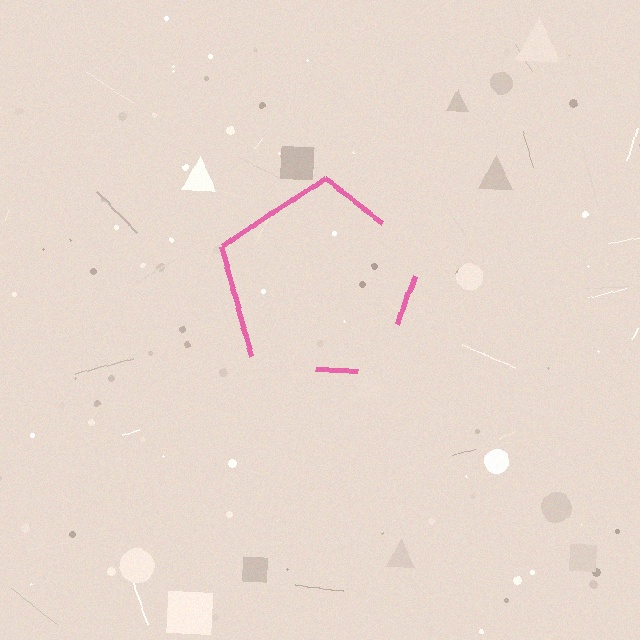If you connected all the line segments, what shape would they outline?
They would outline a pentagon.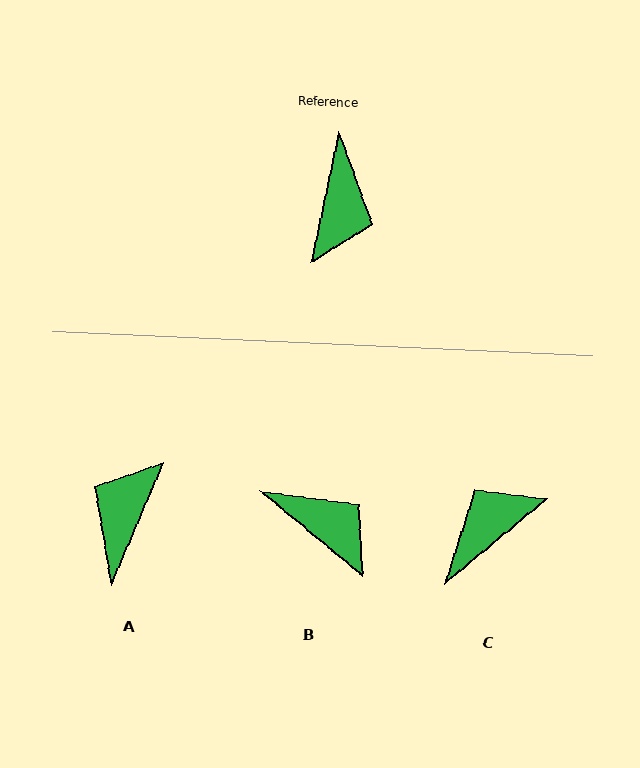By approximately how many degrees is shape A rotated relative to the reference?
Approximately 169 degrees counter-clockwise.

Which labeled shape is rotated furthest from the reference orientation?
A, about 169 degrees away.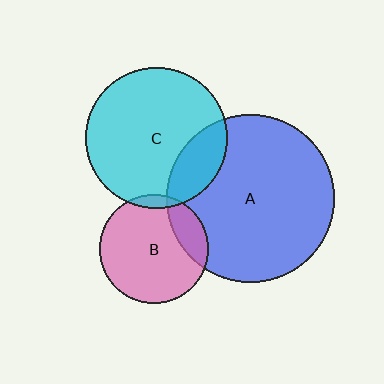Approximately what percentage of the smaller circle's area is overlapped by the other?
Approximately 5%.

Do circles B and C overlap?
Yes.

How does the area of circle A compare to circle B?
Approximately 2.4 times.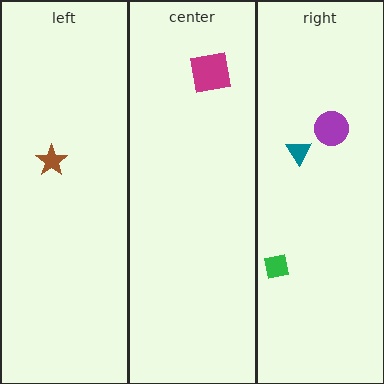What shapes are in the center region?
The magenta square.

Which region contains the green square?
The right region.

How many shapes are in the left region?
1.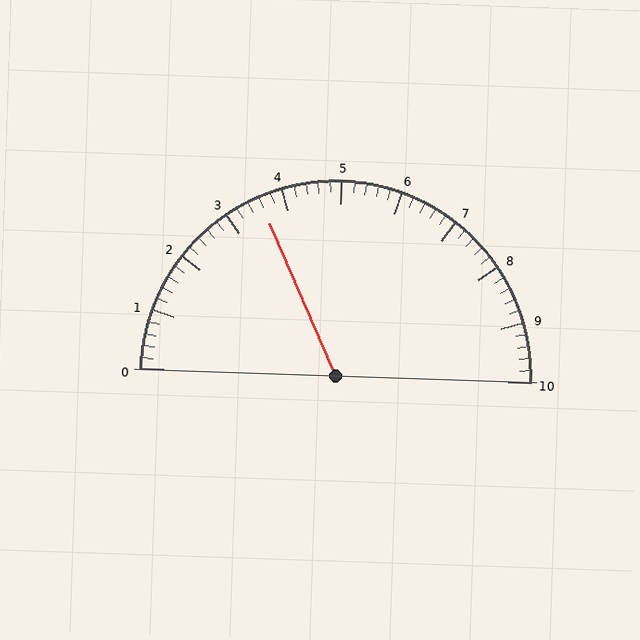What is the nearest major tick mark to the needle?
The nearest major tick mark is 4.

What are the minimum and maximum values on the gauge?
The gauge ranges from 0 to 10.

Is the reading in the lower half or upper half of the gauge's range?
The reading is in the lower half of the range (0 to 10).